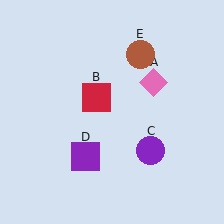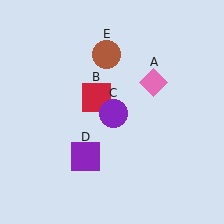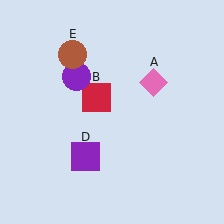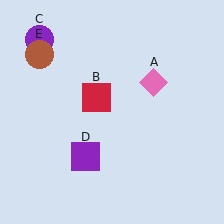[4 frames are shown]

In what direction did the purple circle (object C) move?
The purple circle (object C) moved up and to the left.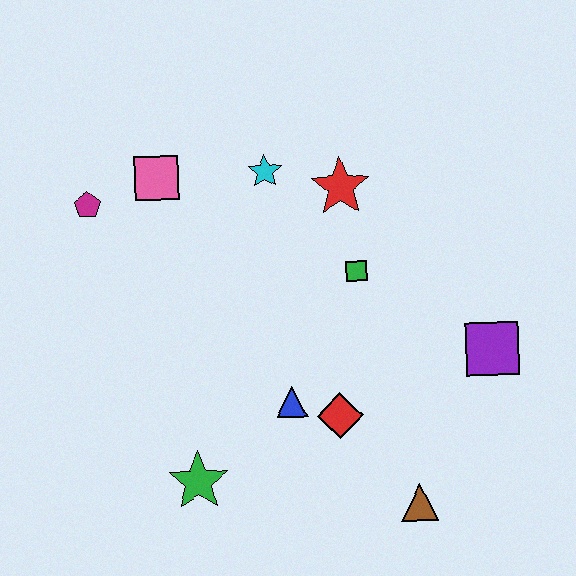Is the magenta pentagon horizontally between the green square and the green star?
No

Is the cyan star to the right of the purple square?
No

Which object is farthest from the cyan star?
The brown triangle is farthest from the cyan star.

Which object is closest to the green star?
The blue triangle is closest to the green star.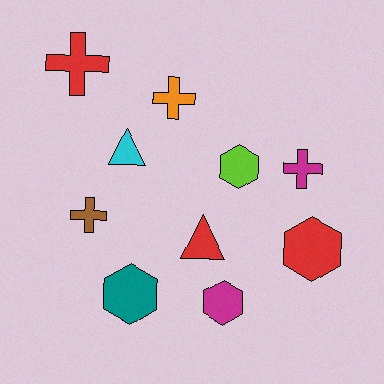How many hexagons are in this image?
There are 4 hexagons.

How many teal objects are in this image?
There is 1 teal object.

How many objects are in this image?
There are 10 objects.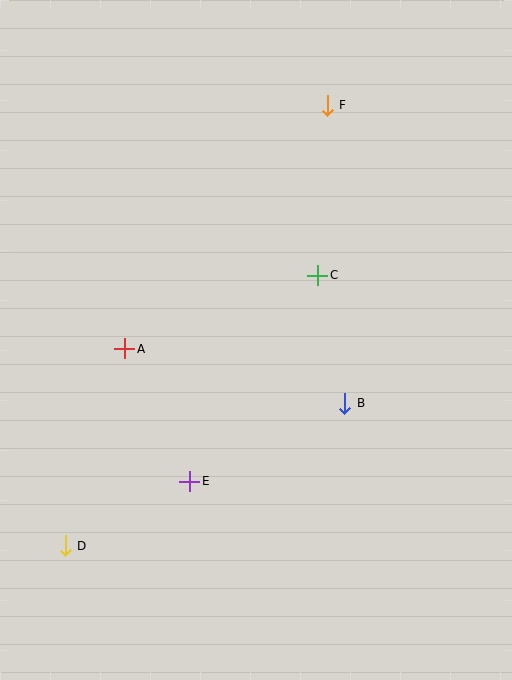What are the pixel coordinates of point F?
Point F is at (327, 105).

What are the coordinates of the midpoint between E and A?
The midpoint between E and A is at (157, 415).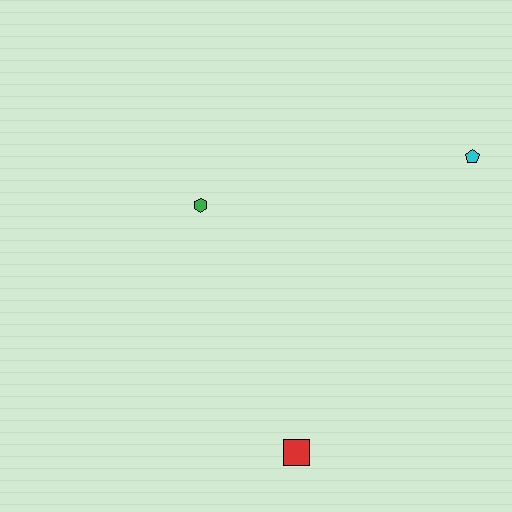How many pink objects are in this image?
There are no pink objects.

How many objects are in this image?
There are 3 objects.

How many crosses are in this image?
There are no crosses.